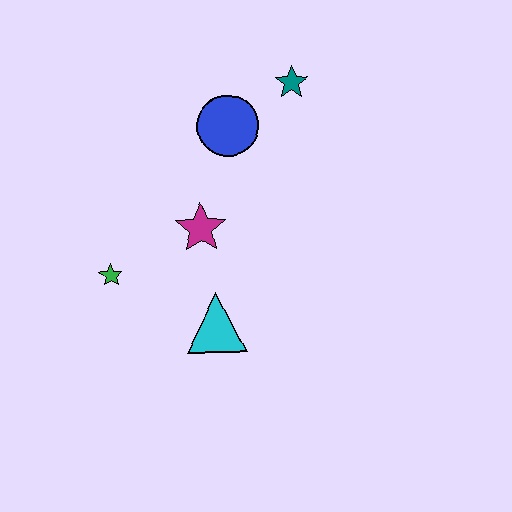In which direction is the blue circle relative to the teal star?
The blue circle is to the left of the teal star.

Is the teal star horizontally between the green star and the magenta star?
No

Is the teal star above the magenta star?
Yes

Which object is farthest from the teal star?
The green star is farthest from the teal star.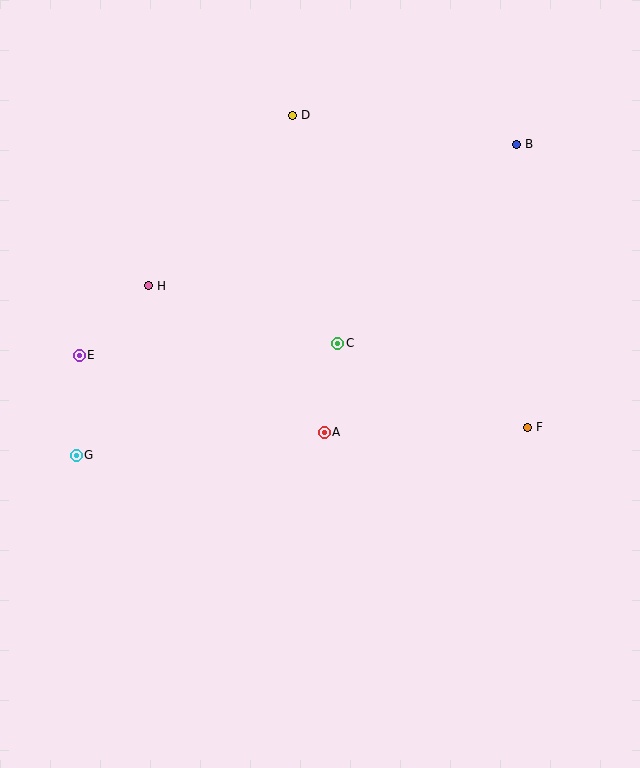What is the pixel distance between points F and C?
The distance between F and C is 207 pixels.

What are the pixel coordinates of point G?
Point G is at (76, 455).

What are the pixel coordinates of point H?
Point H is at (149, 286).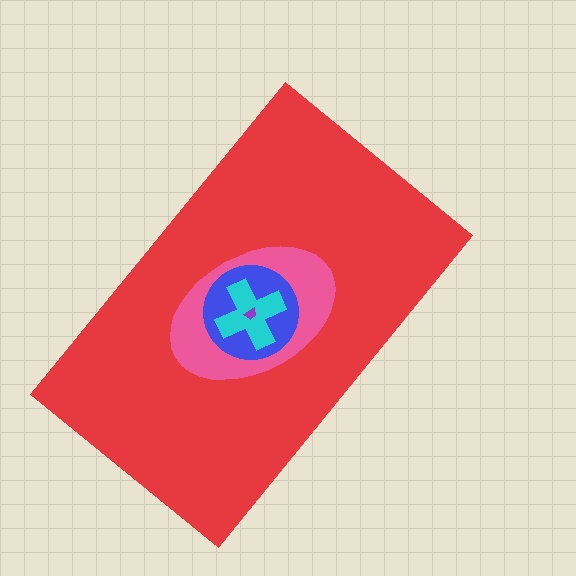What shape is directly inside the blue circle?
The cyan cross.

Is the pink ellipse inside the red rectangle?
Yes.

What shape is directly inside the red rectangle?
The pink ellipse.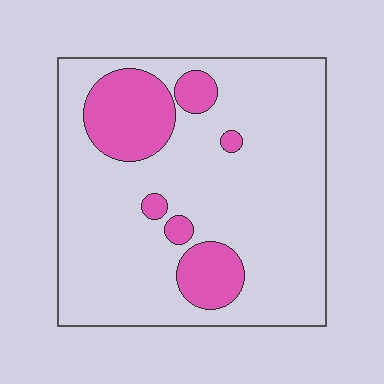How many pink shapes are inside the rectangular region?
6.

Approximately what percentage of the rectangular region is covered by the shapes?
Approximately 20%.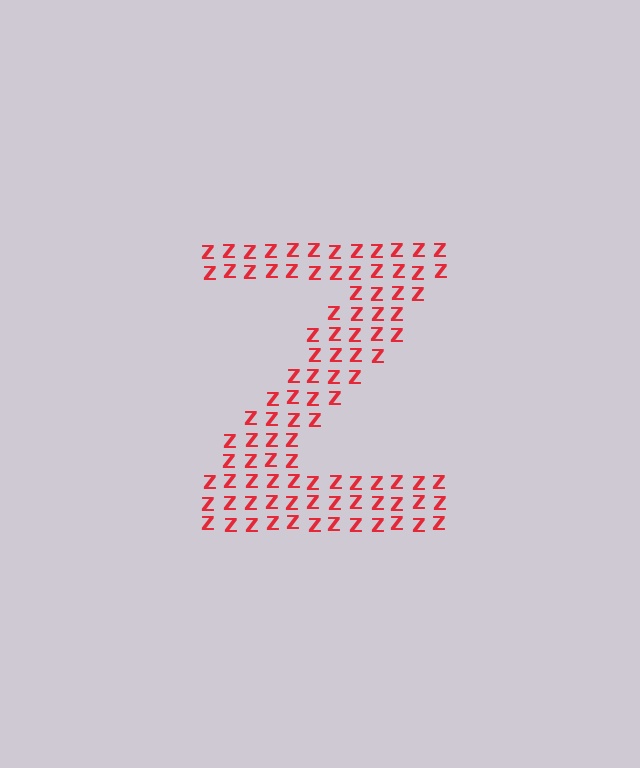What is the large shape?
The large shape is the letter Z.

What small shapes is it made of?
It is made of small letter Z's.